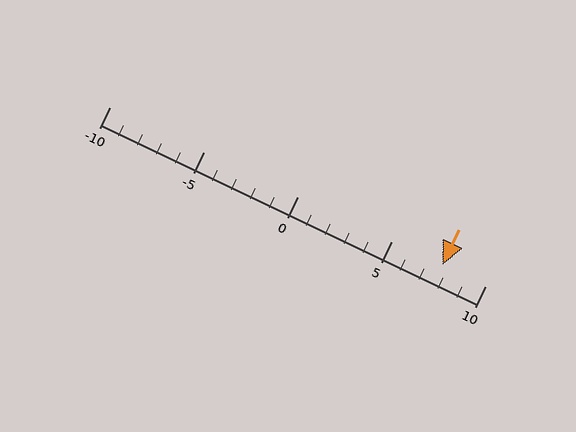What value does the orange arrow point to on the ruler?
The orange arrow points to approximately 8.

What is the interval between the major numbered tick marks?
The major tick marks are spaced 5 units apart.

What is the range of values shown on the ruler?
The ruler shows values from -10 to 10.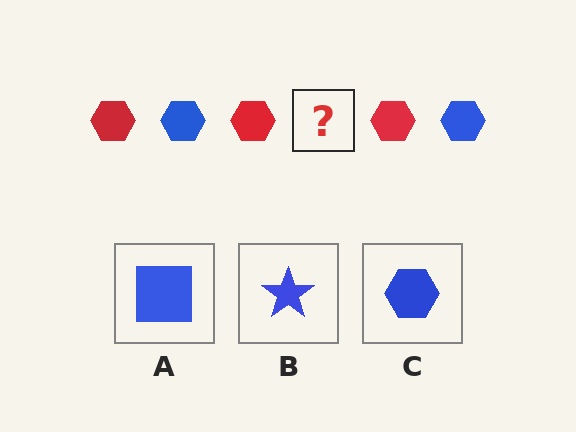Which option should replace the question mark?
Option C.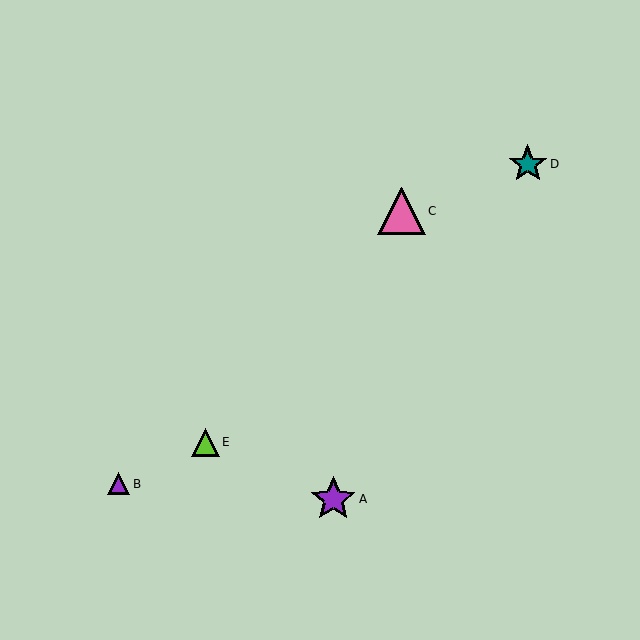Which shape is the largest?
The pink triangle (labeled C) is the largest.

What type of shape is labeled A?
Shape A is a purple star.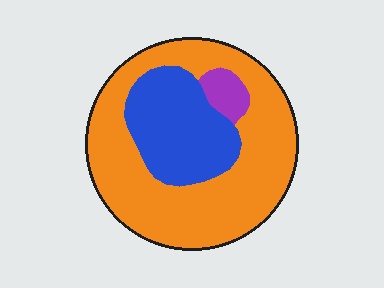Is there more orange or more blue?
Orange.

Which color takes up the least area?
Purple, at roughly 5%.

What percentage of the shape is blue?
Blue covers 27% of the shape.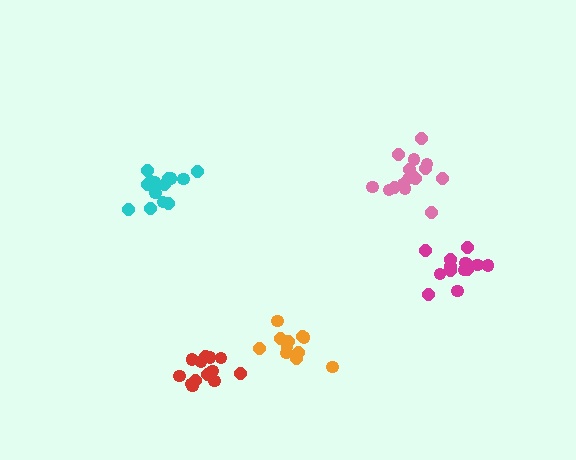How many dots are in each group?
Group 1: 13 dots, Group 2: 14 dots, Group 3: 16 dots, Group 4: 11 dots, Group 5: 14 dots (68 total).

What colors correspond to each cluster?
The clusters are colored: red, cyan, pink, orange, magenta.